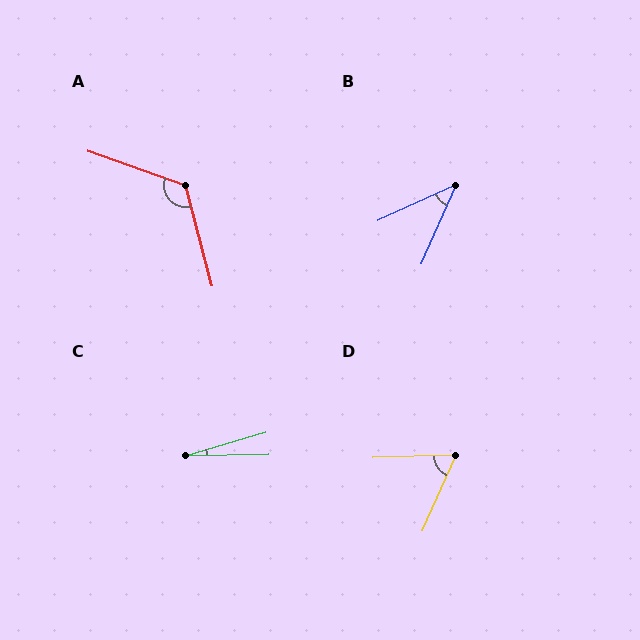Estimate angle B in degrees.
Approximately 41 degrees.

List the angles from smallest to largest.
C (15°), B (41°), D (64°), A (124°).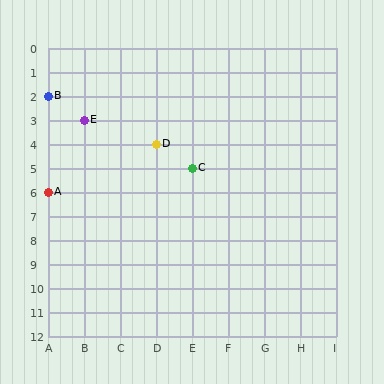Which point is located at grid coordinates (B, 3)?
Point E is at (B, 3).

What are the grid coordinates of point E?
Point E is at grid coordinates (B, 3).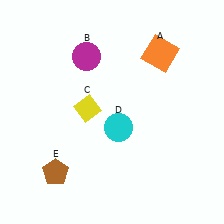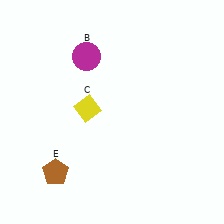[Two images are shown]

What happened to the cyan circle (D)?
The cyan circle (D) was removed in Image 2. It was in the bottom-right area of Image 1.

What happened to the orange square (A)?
The orange square (A) was removed in Image 2. It was in the top-right area of Image 1.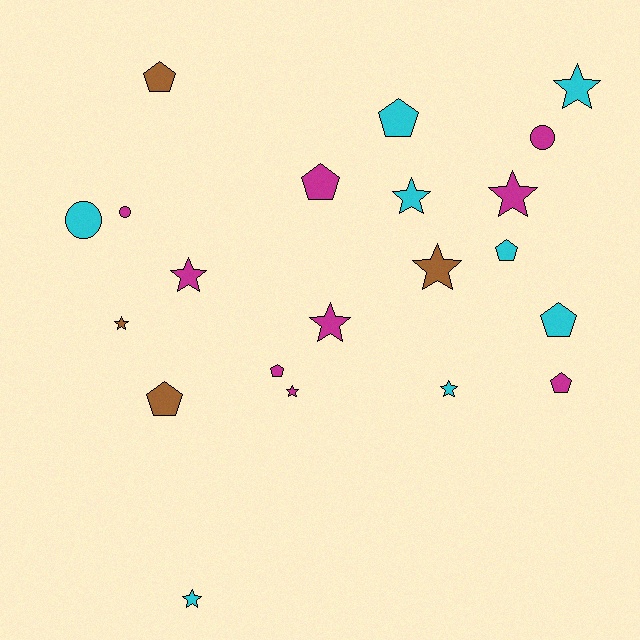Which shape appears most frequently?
Star, with 10 objects.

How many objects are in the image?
There are 21 objects.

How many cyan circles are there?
There is 1 cyan circle.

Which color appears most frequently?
Magenta, with 9 objects.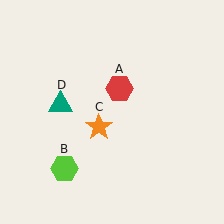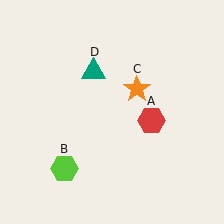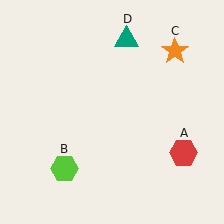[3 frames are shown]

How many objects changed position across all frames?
3 objects changed position: red hexagon (object A), orange star (object C), teal triangle (object D).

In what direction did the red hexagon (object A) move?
The red hexagon (object A) moved down and to the right.